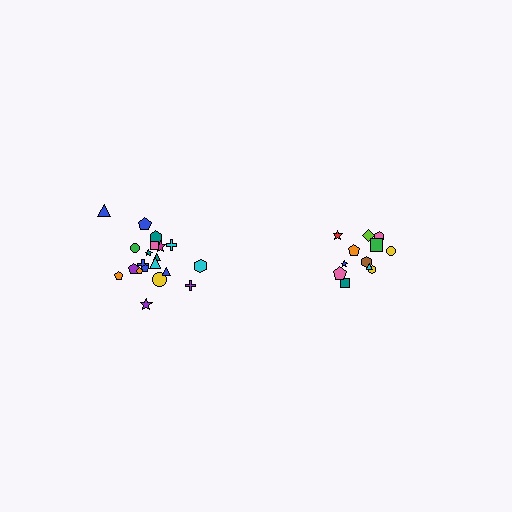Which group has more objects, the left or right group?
The left group.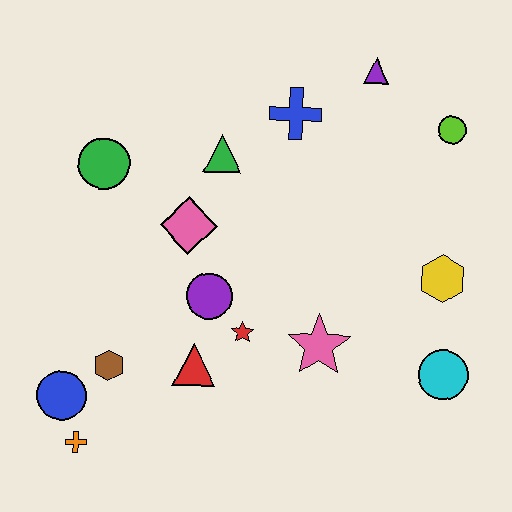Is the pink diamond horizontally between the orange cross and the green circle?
No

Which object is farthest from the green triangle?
The orange cross is farthest from the green triangle.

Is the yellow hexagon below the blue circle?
No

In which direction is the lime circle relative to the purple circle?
The lime circle is to the right of the purple circle.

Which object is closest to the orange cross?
The blue circle is closest to the orange cross.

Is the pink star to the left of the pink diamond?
No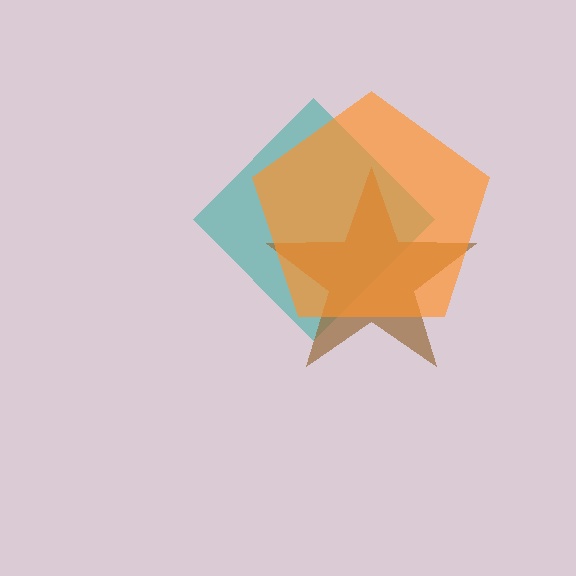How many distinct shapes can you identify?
There are 3 distinct shapes: a teal diamond, a brown star, an orange pentagon.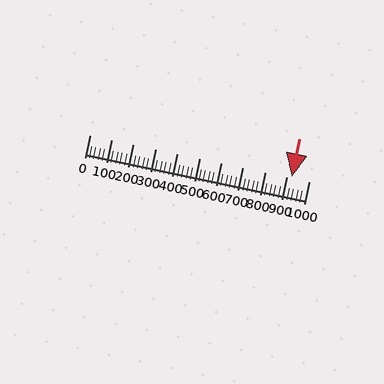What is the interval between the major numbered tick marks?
The major tick marks are spaced 100 units apart.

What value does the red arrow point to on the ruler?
The red arrow points to approximately 920.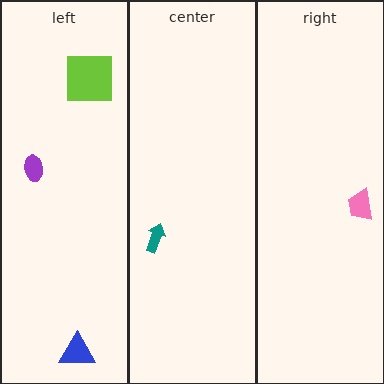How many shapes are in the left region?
3.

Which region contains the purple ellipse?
The left region.